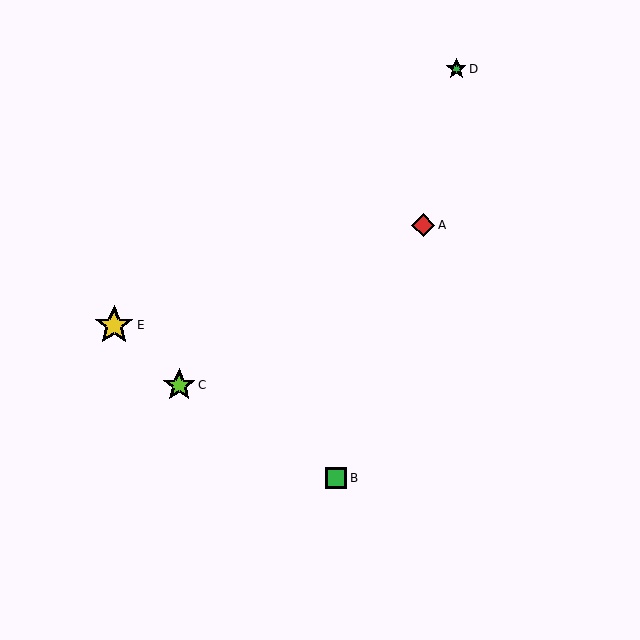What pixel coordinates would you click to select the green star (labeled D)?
Click at (456, 69) to select the green star D.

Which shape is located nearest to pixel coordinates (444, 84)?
The green star (labeled D) at (456, 69) is nearest to that location.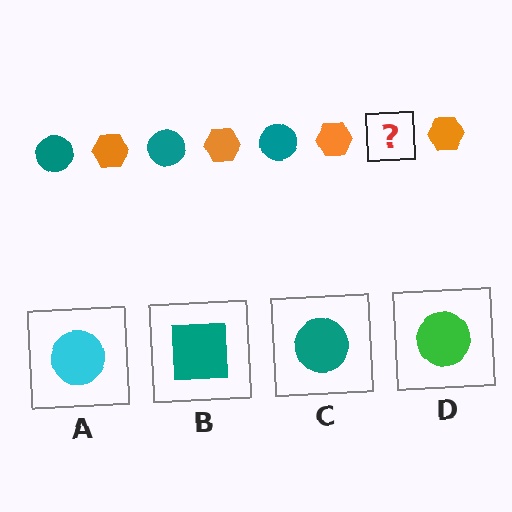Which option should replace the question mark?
Option C.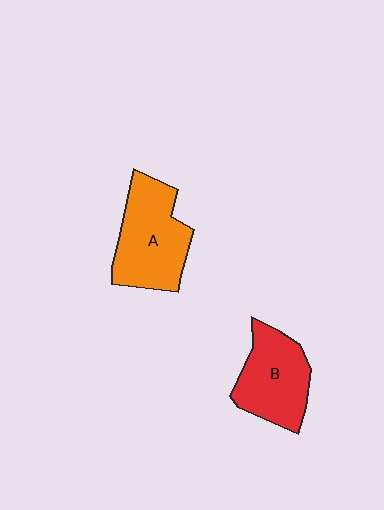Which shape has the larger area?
Shape A (orange).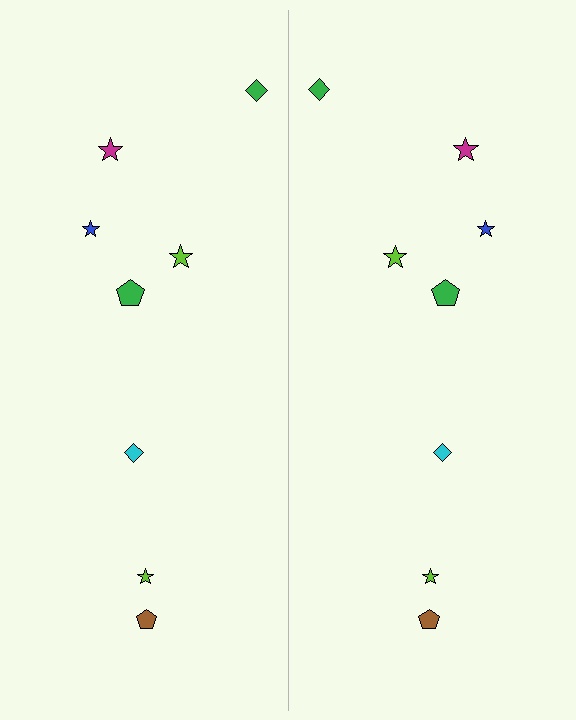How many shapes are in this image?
There are 16 shapes in this image.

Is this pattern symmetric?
Yes, this pattern has bilateral (reflection) symmetry.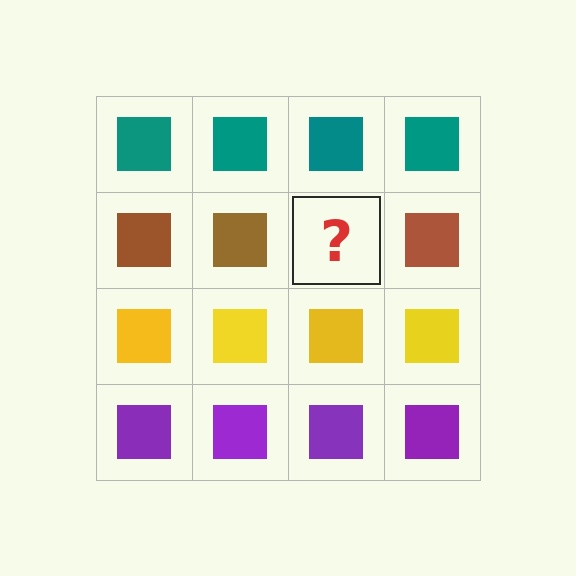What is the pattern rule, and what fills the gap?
The rule is that each row has a consistent color. The gap should be filled with a brown square.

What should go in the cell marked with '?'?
The missing cell should contain a brown square.